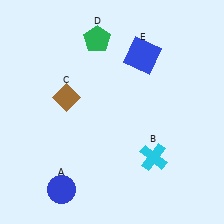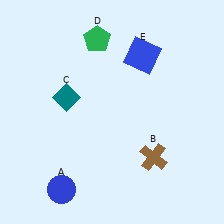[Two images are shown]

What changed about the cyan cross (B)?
In Image 1, B is cyan. In Image 2, it changed to brown.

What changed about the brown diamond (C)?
In Image 1, C is brown. In Image 2, it changed to teal.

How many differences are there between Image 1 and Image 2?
There are 2 differences between the two images.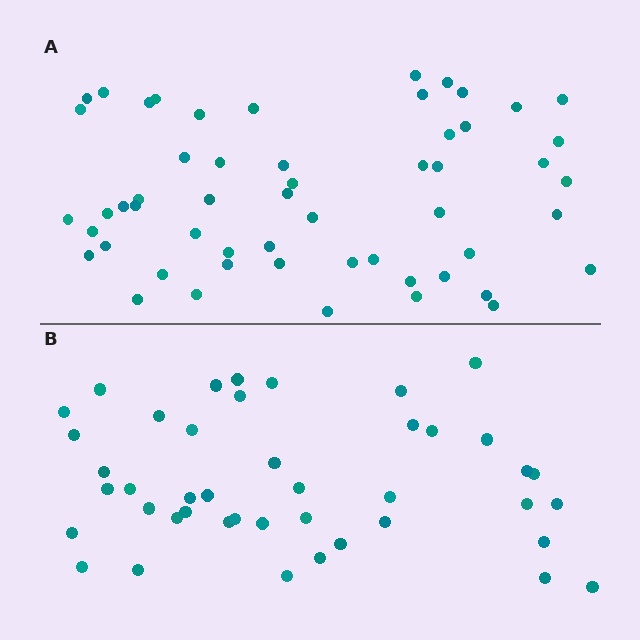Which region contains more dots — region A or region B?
Region A (the top region) has more dots.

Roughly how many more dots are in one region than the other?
Region A has roughly 12 or so more dots than region B.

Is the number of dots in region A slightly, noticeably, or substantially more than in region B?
Region A has noticeably more, but not dramatically so. The ratio is roughly 1.3 to 1.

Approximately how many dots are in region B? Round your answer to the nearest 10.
About 40 dots. (The exact count is 43, which rounds to 40.)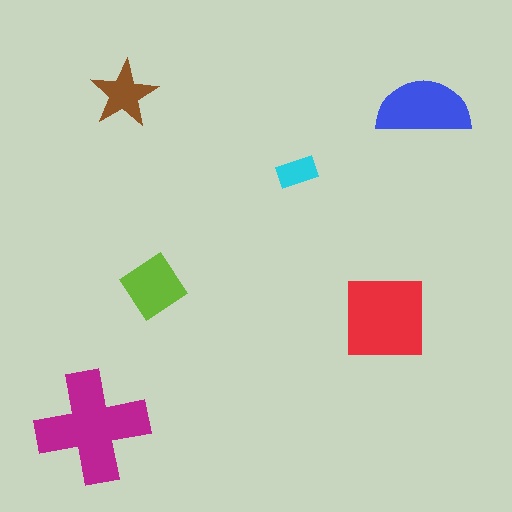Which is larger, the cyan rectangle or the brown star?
The brown star.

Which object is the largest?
The magenta cross.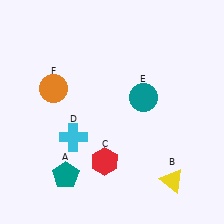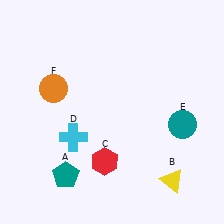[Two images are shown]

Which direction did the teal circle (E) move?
The teal circle (E) moved right.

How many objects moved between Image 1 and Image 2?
1 object moved between the two images.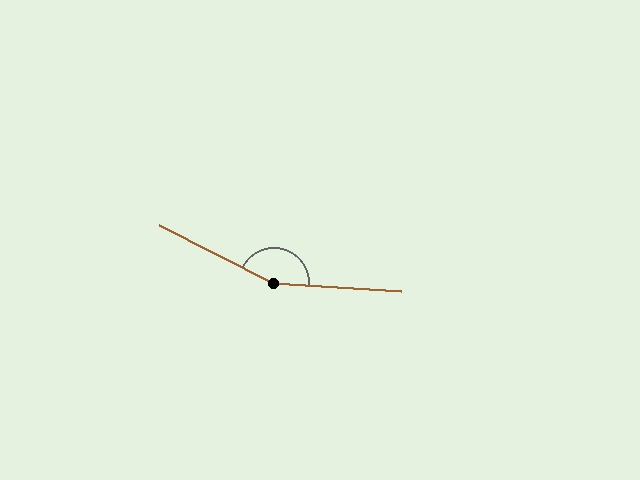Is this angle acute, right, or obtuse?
It is obtuse.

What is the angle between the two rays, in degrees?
Approximately 156 degrees.